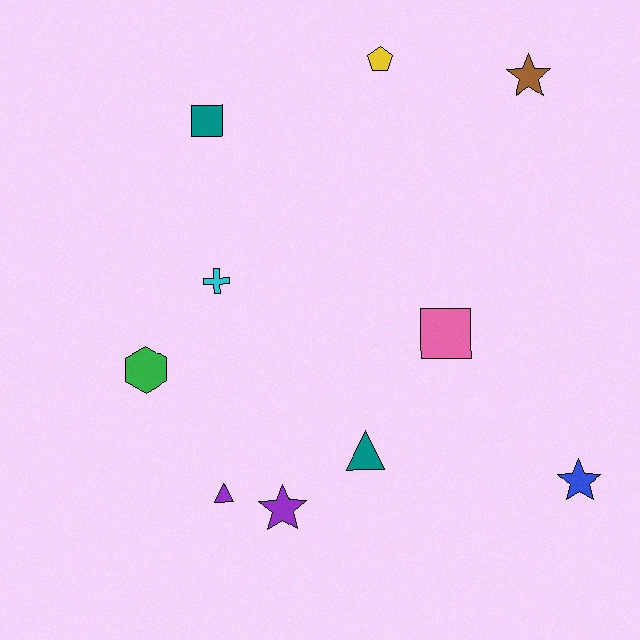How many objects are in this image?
There are 10 objects.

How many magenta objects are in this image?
There are no magenta objects.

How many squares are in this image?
There are 2 squares.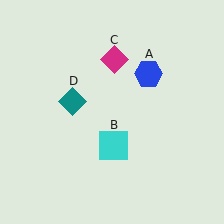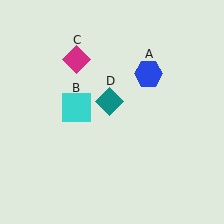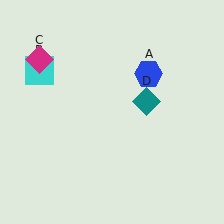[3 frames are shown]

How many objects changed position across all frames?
3 objects changed position: cyan square (object B), magenta diamond (object C), teal diamond (object D).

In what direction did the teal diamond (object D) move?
The teal diamond (object D) moved right.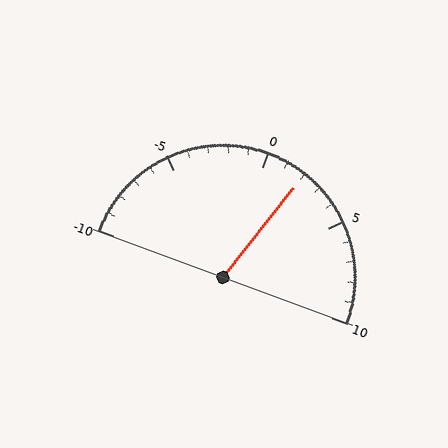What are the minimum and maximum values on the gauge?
The gauge ranges from -10 to 10.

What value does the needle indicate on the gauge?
The needle indicates approximately 2.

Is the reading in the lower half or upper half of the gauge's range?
The reading is in the upper half of the range (-10 to 10).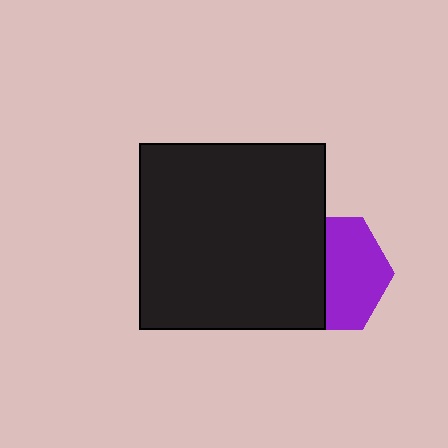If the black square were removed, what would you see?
You would see the complete purple hexagon.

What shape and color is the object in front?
The object in front is a black square.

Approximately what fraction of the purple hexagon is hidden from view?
Roughly 45% of the purple hexagon is hidden behind the black square.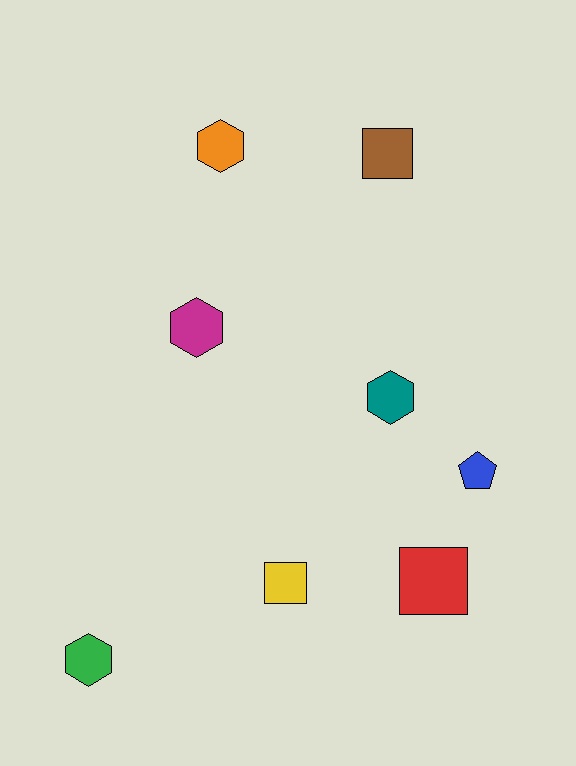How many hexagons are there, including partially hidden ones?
There are 4 hexagons.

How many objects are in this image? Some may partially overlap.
There are 8 objects.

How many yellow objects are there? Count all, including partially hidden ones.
There is 1 yellow object.